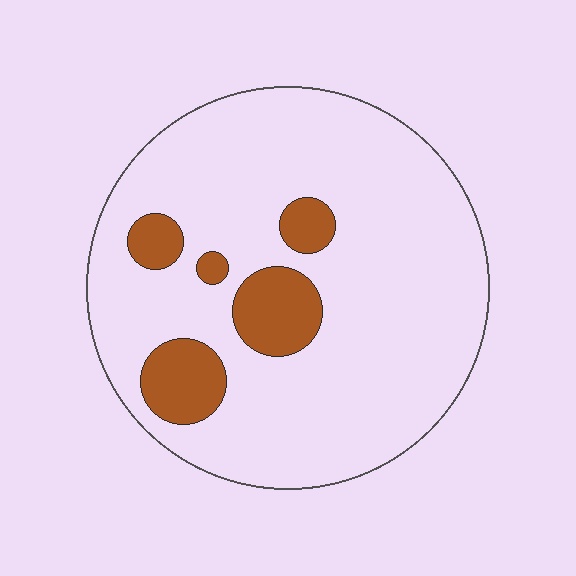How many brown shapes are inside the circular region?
5.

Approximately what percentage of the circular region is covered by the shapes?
Approximately 15%.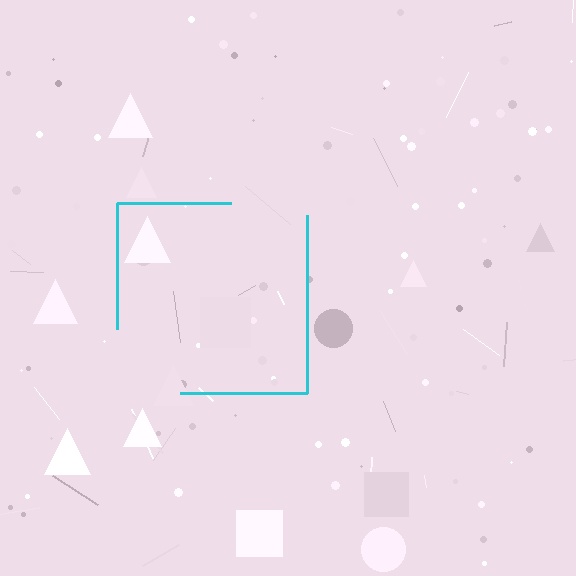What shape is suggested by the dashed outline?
The dashed outline suggests a square.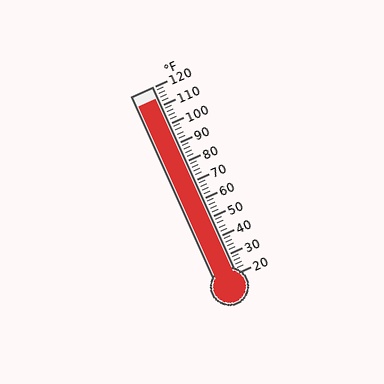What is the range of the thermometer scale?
The thermometer scale ranges from 20°F to 120°F.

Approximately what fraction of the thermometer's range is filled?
The thermometer is filled to approximately 95% of its range.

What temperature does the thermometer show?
The thermometer shows approximately 114°F.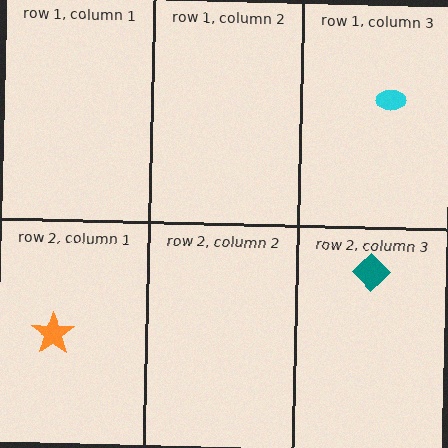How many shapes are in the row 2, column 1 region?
1.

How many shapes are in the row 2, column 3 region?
1.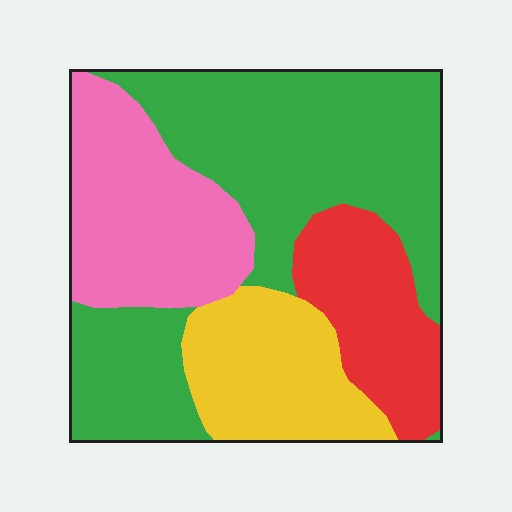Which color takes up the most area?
Green, at roughly 45%.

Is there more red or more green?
Green.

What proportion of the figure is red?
Red covers roughly 15% of the figure.